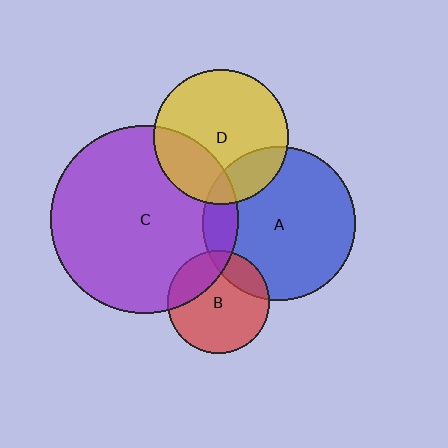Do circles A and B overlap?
Yes.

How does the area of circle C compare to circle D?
Approximately 1.9 times.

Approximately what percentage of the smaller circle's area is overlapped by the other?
Approximately 20%.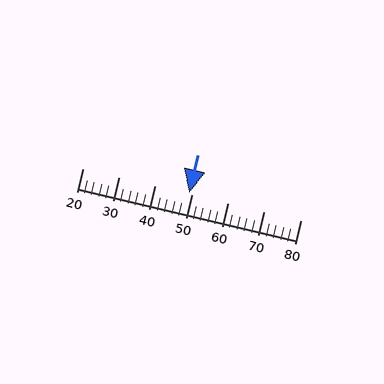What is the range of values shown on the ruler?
The ruler shows values from 20 to 80.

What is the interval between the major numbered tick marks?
The major tick marks are spaced 10 units apart.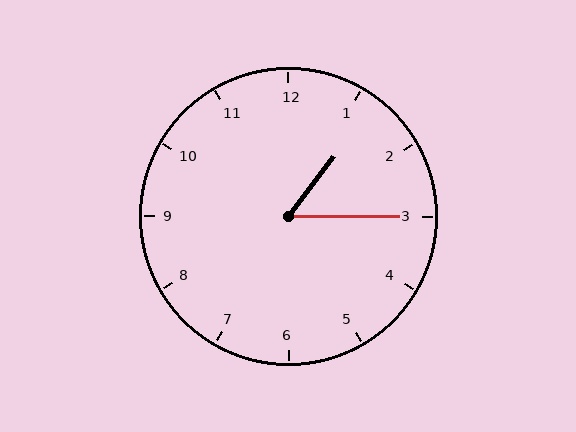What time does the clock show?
1:15.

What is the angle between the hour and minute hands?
Approximately 52 degrees.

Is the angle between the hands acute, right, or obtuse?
It is acute.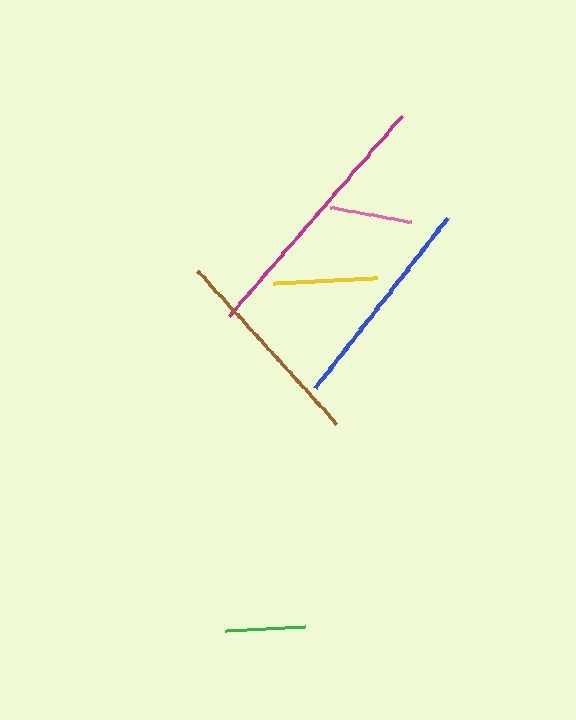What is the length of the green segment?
The green segment is approximately 80 pixels long.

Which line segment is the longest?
The magenta line is the longest at approximately 265 pixels.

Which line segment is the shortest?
The green line is the shortest at approximately 80 pixels.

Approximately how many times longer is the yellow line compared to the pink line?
The yellow line is approximately 1.3 times the length of the pink line.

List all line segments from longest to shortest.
From longest to shortest: magenta, blue, brown, yellow, pink, green.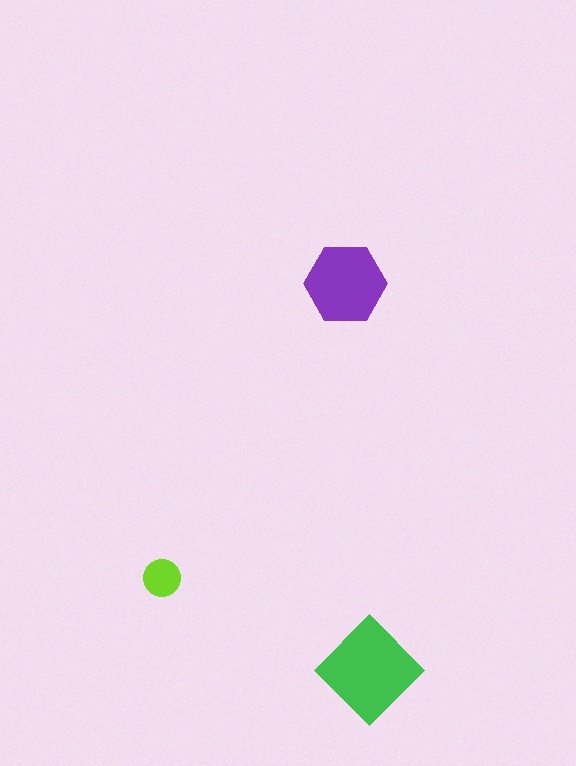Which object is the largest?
The green diamond.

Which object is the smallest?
The lime circle.